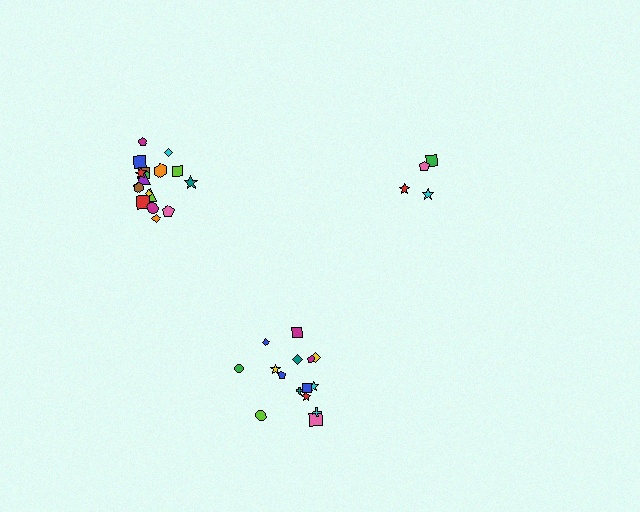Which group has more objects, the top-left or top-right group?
The top-left group.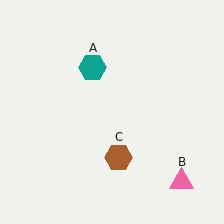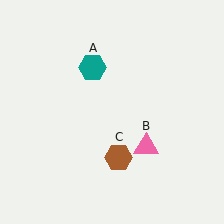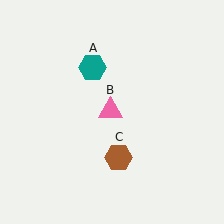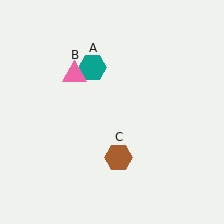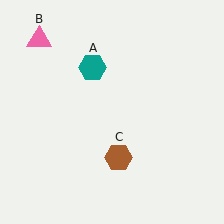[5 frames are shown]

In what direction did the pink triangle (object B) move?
The pink triangle (object B) moved up and to the left.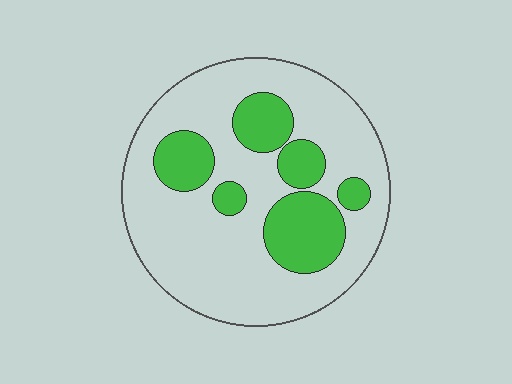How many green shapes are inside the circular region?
6.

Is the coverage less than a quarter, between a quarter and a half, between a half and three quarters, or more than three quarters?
Between a quarter and a half.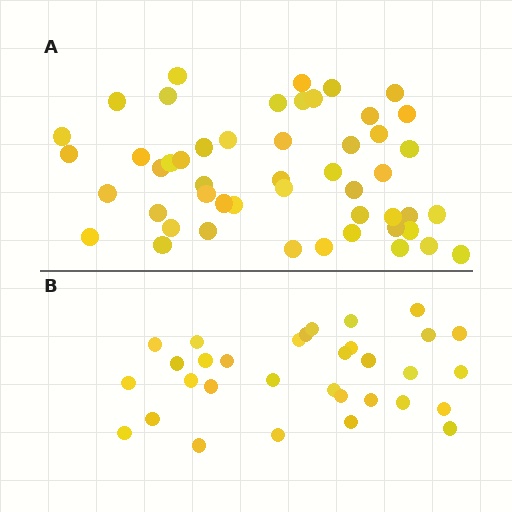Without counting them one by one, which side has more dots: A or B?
Region A (the top region) has more dots.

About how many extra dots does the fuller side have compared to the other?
Region A has approximately 20 more dots than region B.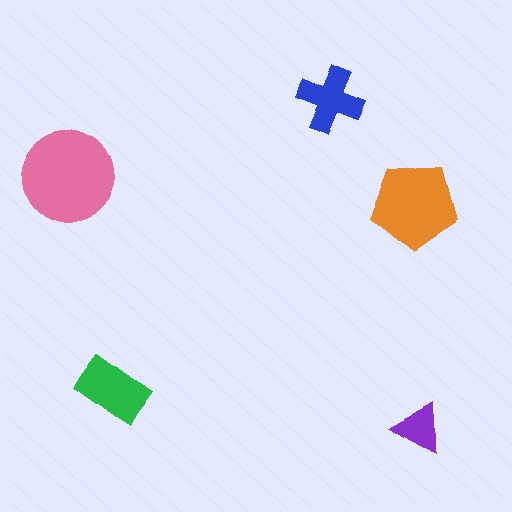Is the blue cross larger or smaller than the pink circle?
Smaller.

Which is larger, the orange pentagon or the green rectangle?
The orange pentagon.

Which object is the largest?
The pink circle.